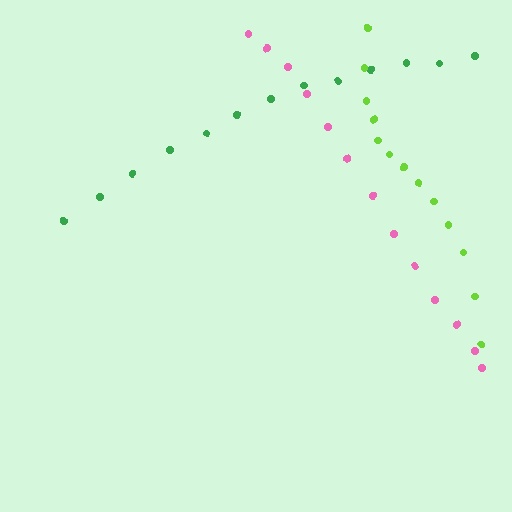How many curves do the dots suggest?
There are 3 distinct paths.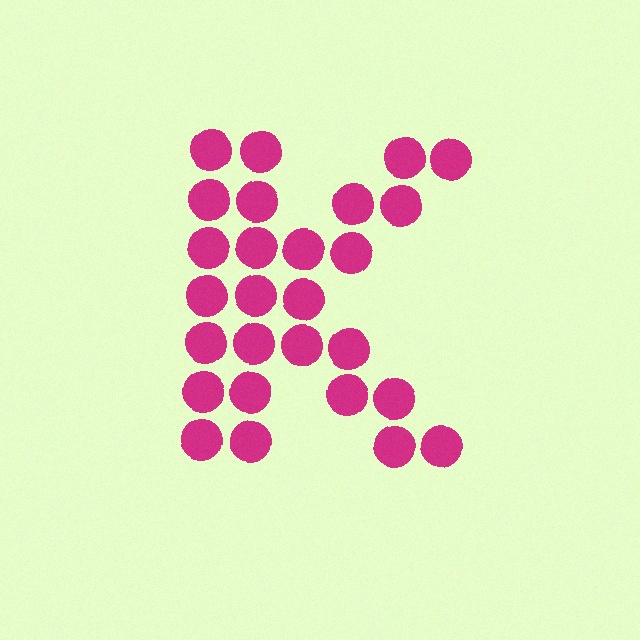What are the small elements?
The small elements are circles.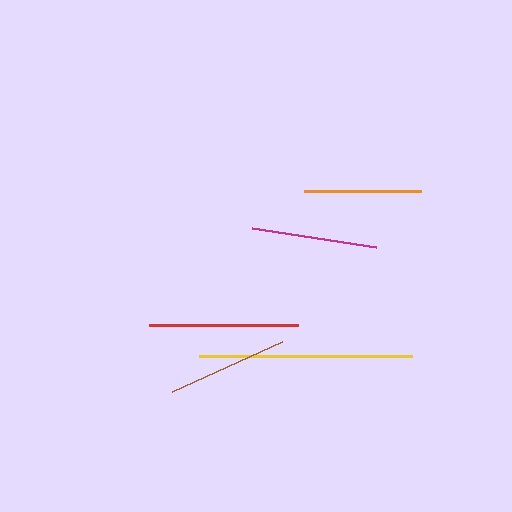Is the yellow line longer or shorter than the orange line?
The yellow line is longer than the orange line.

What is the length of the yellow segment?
The yellow segment is approximately 213 pixels long.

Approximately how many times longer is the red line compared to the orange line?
The red line is approximately 1.3 times the length of the orange line.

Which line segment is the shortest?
The orange line is the shortest at approximately 117 pixels.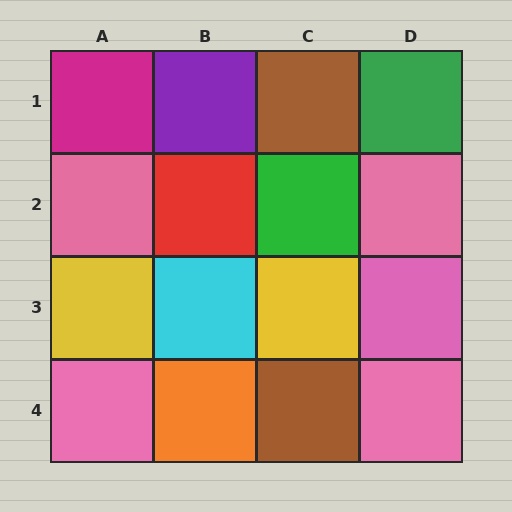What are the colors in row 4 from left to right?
Pink, orange, brown, pink.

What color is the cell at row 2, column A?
Pink.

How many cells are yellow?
2 cells are yellow.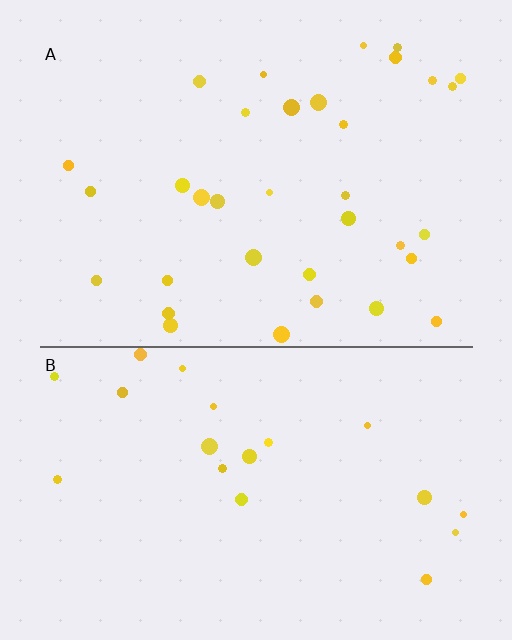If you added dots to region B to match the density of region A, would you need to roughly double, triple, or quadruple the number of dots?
Approximately double.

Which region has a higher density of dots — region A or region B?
A (the top).